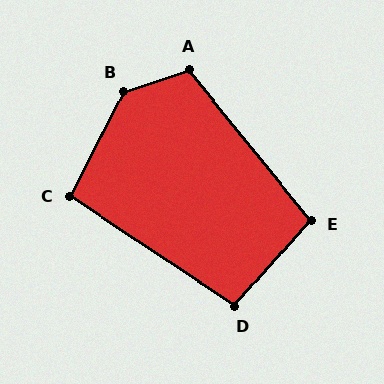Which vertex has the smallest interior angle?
C, at approximately 97 degrees.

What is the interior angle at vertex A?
Approximately 111 degrees (obtuse).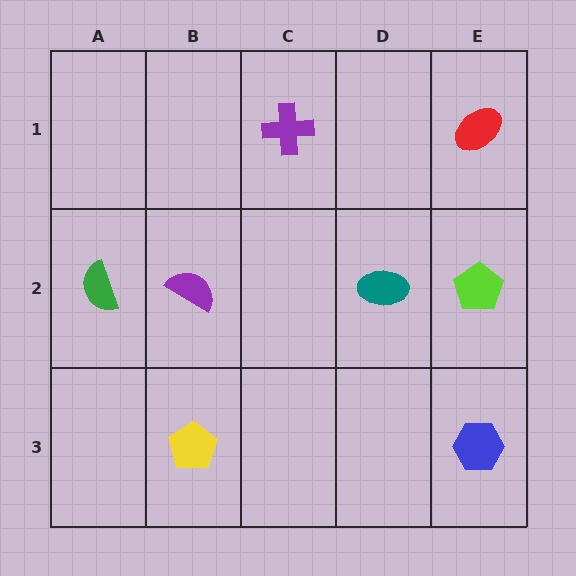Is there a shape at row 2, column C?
No, that cell is empty.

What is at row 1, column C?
A purple cross.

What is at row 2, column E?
A lime pentagon.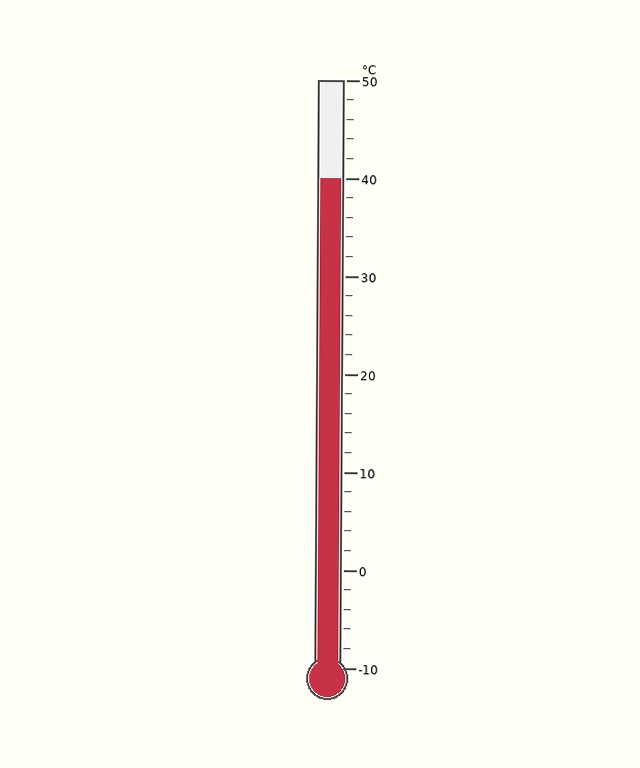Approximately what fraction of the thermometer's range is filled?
The thermometer is filled to approximately 85% of its range.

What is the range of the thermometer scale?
The thermometer scale ranges from -10°C to 50°C.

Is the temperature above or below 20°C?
The temperature is above 20°C.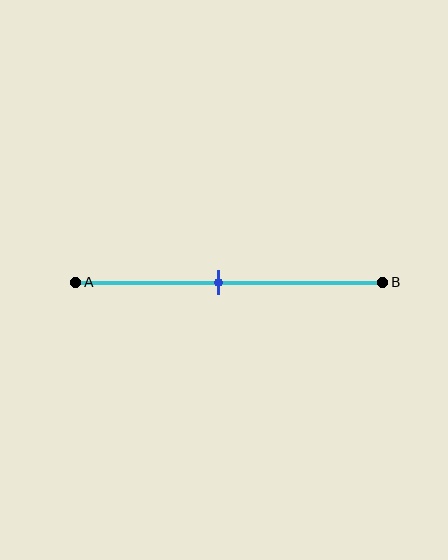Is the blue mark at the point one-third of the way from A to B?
No, the mark is at about 45% from A, not at the 33% one-third point.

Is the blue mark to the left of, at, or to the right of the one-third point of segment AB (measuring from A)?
The blue mark is to the right of the one-third point of segment AB.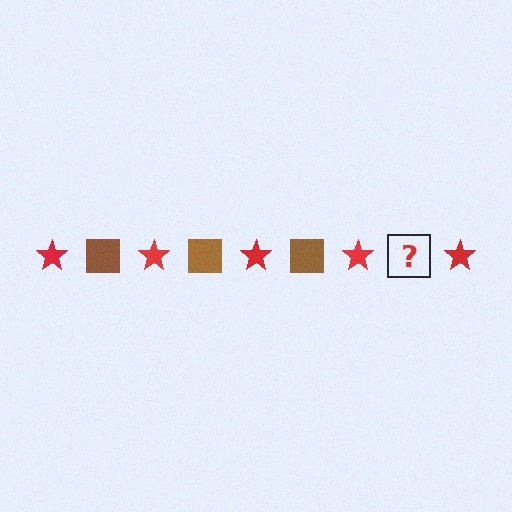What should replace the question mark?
The question mark should be replaced with a brown square.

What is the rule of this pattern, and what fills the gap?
The rule is that the pattern alternates between red star and brown square. The gap should be filled with a brown square.